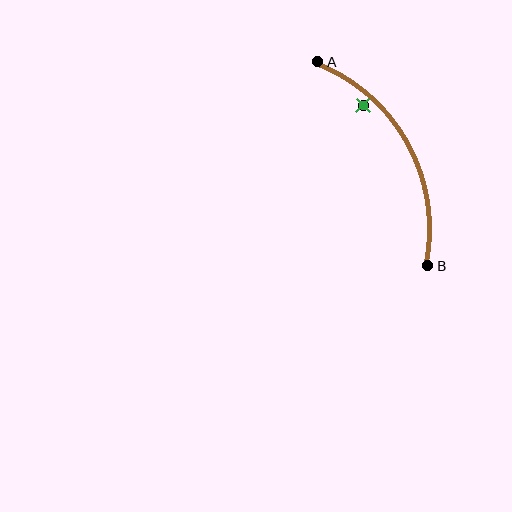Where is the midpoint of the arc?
The arc midpoint is the point on the curve farthest from the straight line joining A and B. It sits to the right of that line.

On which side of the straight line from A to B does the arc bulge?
The arc bulges to the right of the straight line connecting A and B.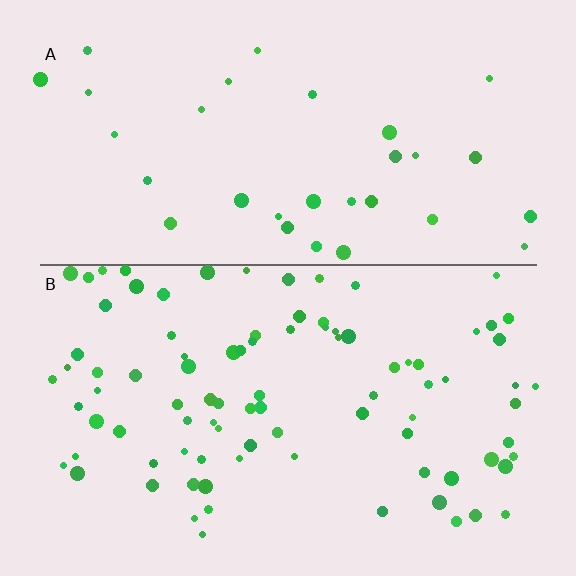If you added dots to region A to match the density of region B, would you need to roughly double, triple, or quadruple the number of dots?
Approximately triple.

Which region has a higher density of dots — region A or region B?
B (the bottom).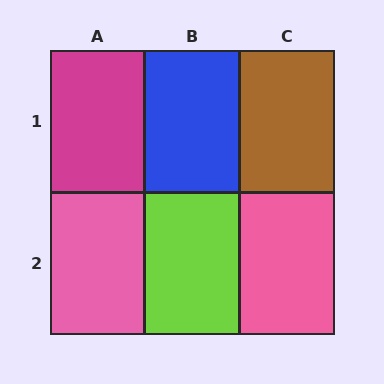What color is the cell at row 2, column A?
Pink.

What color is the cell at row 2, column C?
Pink.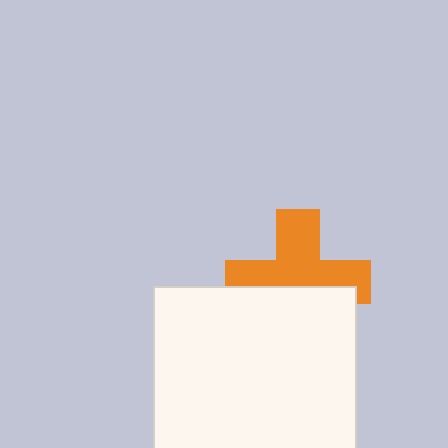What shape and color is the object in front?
The object in front is a white rectangle.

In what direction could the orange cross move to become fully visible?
The orange cross could move up. That would shift it out from behind the white rectangle entirely.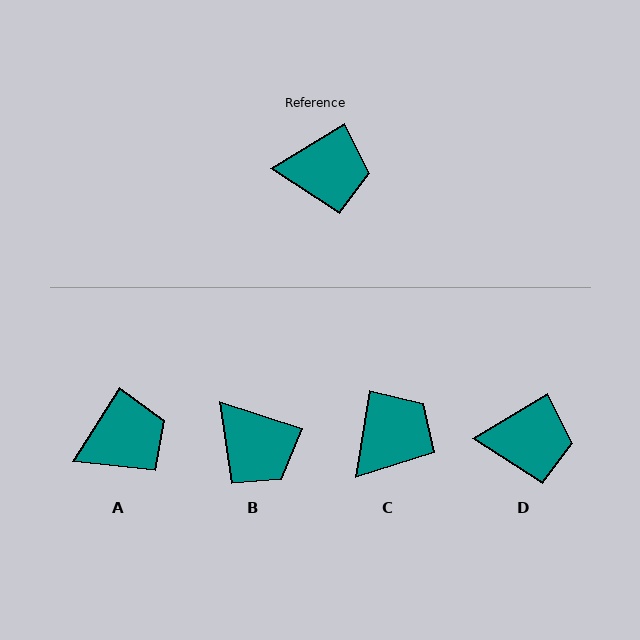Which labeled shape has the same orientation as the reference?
D.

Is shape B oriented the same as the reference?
No, it is off by about 49 degrees.